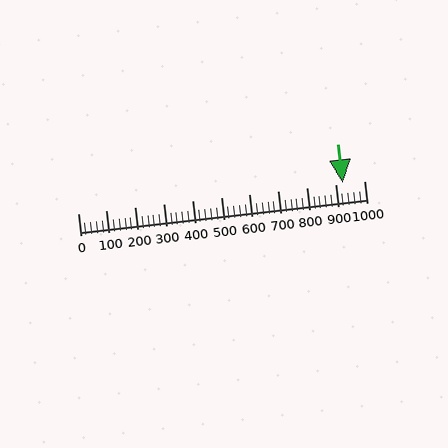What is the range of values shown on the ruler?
The ruler shows values from 0 to 1000.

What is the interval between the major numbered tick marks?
The major tick marks are spaced 100 units apart.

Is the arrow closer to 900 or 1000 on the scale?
The arrow is closer to 900.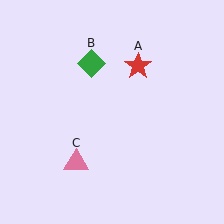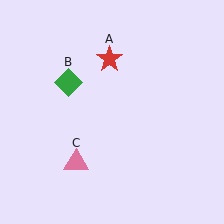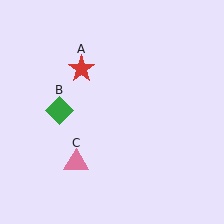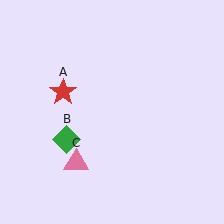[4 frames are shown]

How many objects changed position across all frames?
2 objects changed position: red star (object A), green diamond (object B).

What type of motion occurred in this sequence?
The red star (object A), green diamond (object B) rotated counterclockwise around the center of the scene.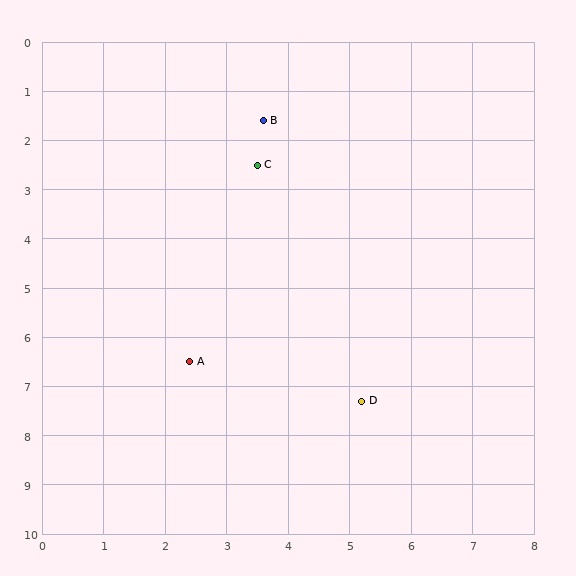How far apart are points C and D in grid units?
Points C and D are about 5.1 grid units apart.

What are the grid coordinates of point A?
Point A is at approximately (2.4, 6.5).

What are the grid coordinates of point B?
Point B is at approximately (3.6, 1.6).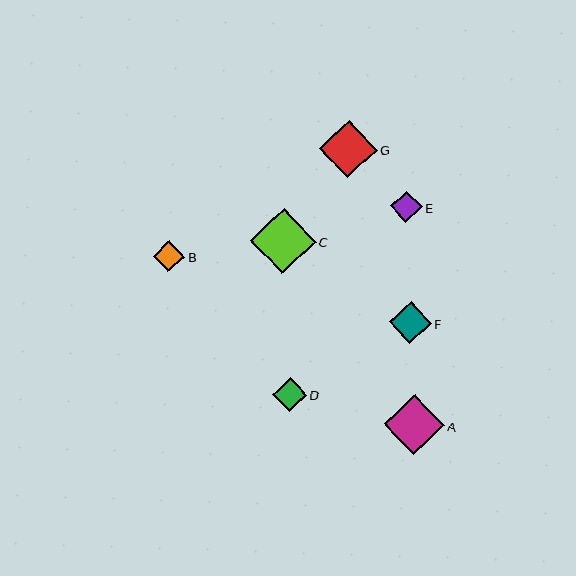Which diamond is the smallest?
Diamond B is the smallest with a size of approximately 31 pixels.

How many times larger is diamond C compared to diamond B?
Diamond C is approximately 2.1 times the size of diamond B.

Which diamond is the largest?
Diamond C is the largest with a size of approximately 66 pixels.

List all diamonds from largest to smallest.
From largest to smallest: C, A, G, F, D, E, B.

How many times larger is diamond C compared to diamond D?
Diamond C is approximately 1.9 times the size of diamond D.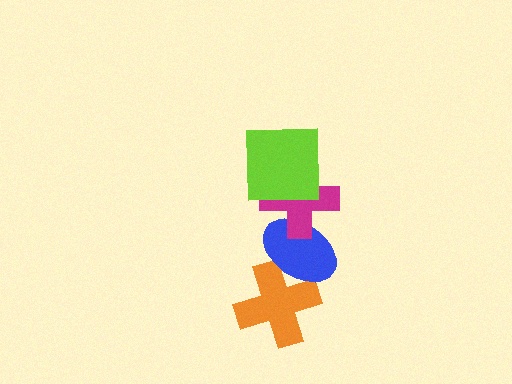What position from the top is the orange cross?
The orange cross is 4th from the top.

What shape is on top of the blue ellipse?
The magenta cross is on top of the blue ellipse.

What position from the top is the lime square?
The lime square is 1st from the top.